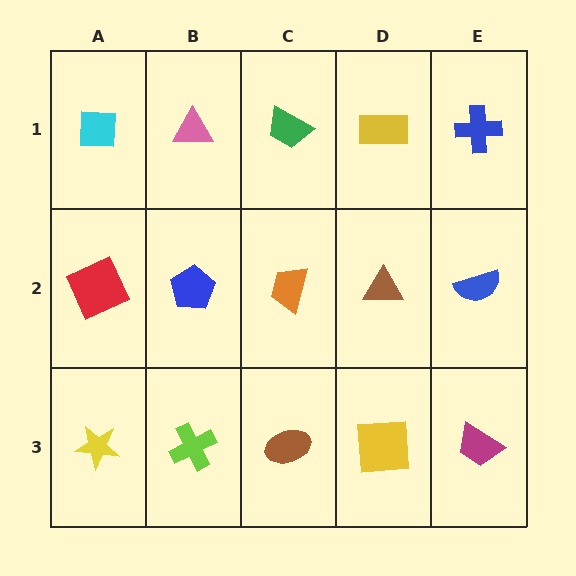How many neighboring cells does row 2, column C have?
4.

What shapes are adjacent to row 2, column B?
A pink triangle (row 1, column B), a lime cross (row 3, column B), a red square (row 2, column A), an orange trapezoid (row 2, column C).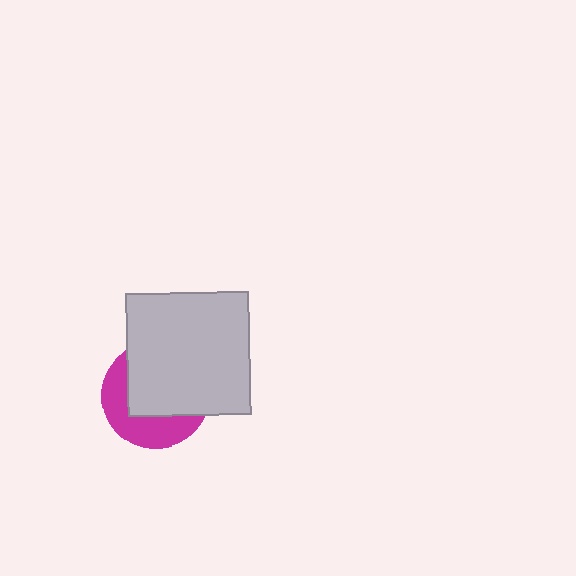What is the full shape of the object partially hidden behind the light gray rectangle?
The partially hidden object is a magenta circle.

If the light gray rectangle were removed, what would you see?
You would see the complete magenta circle.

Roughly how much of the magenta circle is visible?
A small part of it is visible (roughly 41%).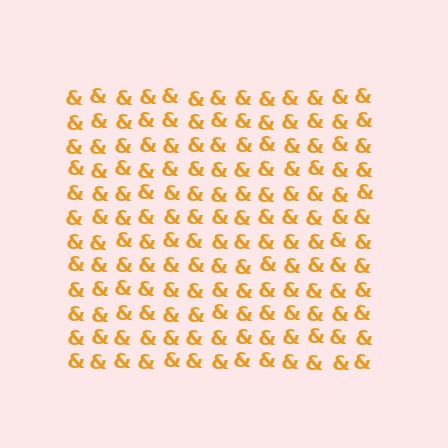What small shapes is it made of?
It is made of small ampersands.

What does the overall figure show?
The overall figure shows a square.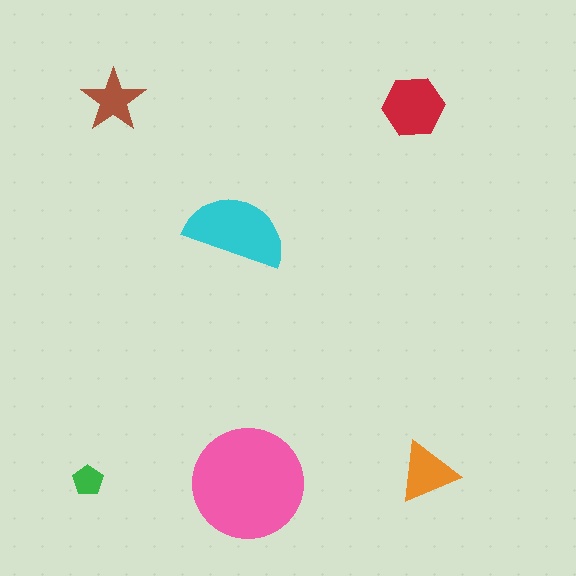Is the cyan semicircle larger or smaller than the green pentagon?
Larger.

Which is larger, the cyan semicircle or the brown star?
The cyan semicircle.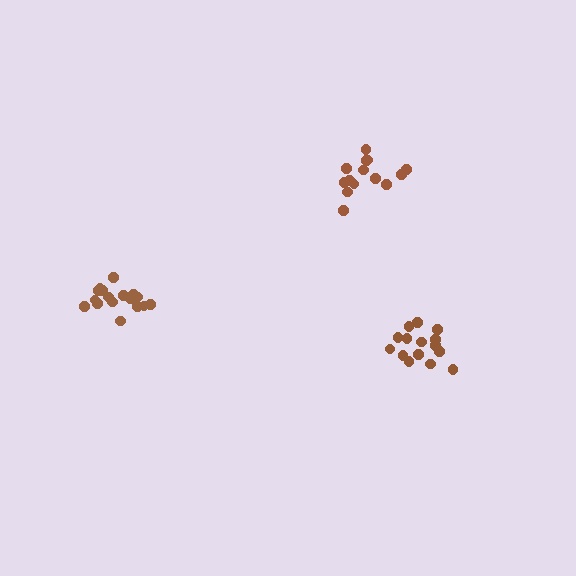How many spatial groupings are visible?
There are 3 spatial groupings.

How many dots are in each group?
Group 1: 14 dots, Group 2: 17 dots, Group 3: 15 dots (46 total).